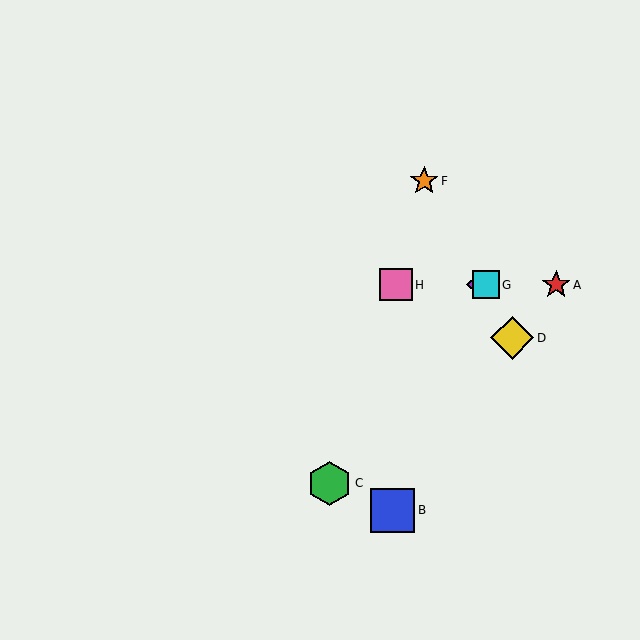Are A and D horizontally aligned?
No, A is at y≈285 and D is at y≈338.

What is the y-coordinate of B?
Object B is at y≈510.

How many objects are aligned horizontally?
4 objects (A, E, G, H) are aligned horizontally.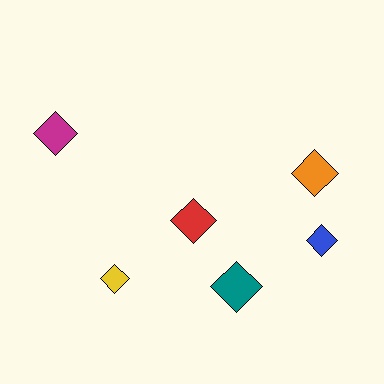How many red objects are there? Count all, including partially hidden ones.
There is 1 red object.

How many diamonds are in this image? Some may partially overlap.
There are 6 diamonds.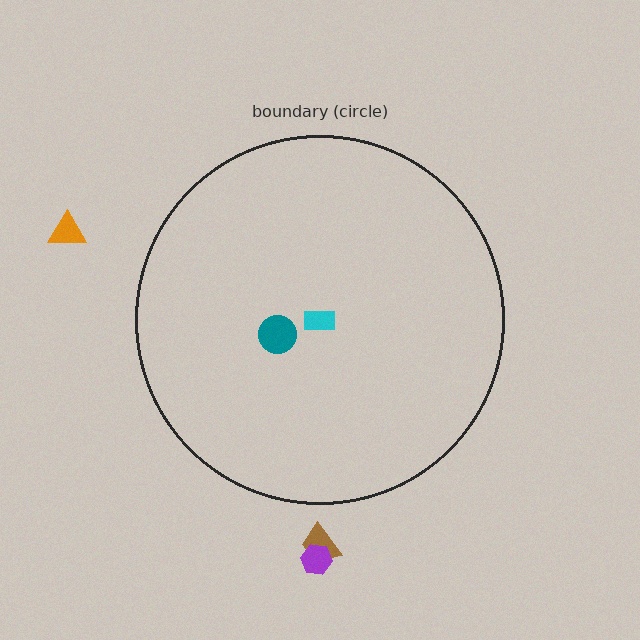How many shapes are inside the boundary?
2 inside, 3 outside.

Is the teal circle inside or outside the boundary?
Inside.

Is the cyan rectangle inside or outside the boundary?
Inside.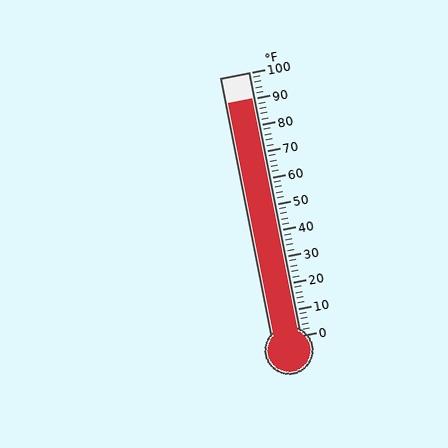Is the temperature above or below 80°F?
The temperature is above 80°F.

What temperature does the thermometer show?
The thermometer shows approximately 90°F.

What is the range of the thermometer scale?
The thermometer scale ranges from 0°F to 100°F.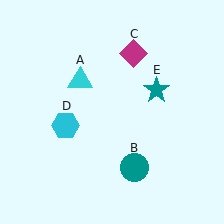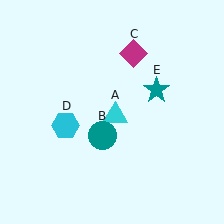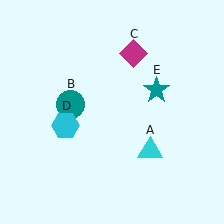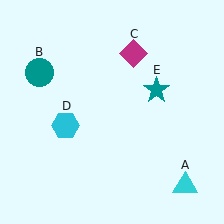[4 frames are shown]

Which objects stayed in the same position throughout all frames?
Magenta diamond (object C) and cyan hexagon (object D) and teal star (object E) remained stationary.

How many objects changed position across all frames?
2 objects changed position: cyan triangle (object A), teal circle (object B).